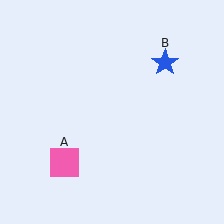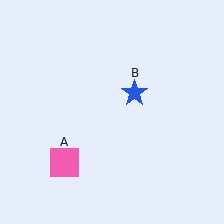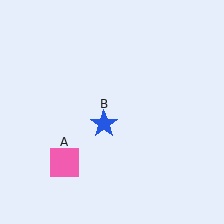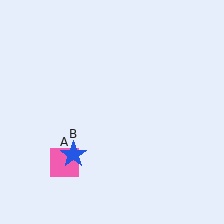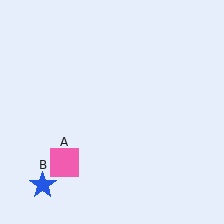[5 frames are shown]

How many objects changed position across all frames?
1 object changed position: blue star (object B).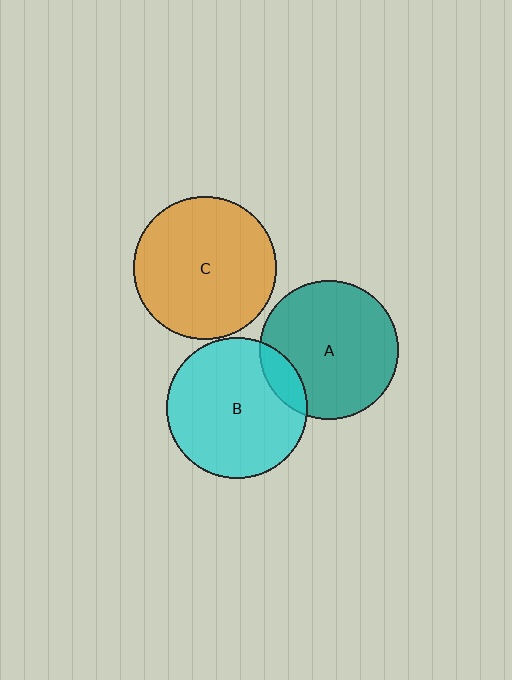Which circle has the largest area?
Circle C (orange).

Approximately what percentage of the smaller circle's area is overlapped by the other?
Approximately 15%.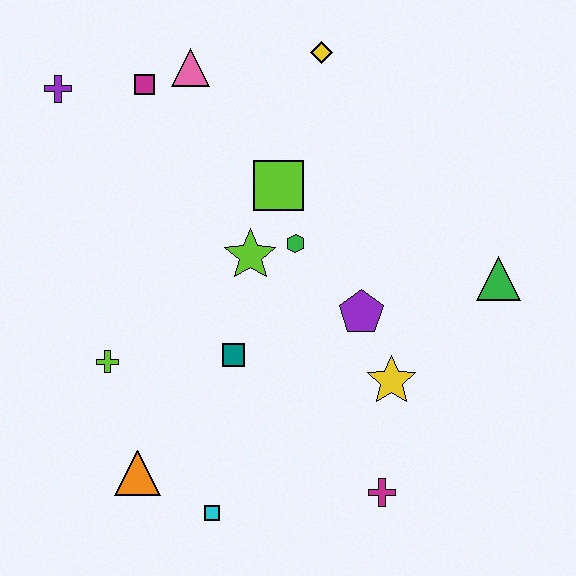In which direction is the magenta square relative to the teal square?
The magenta square is above the teal square.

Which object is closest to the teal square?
The lime star is closest to the teal square.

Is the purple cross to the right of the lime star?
No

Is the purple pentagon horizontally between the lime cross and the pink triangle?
No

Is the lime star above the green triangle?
Yes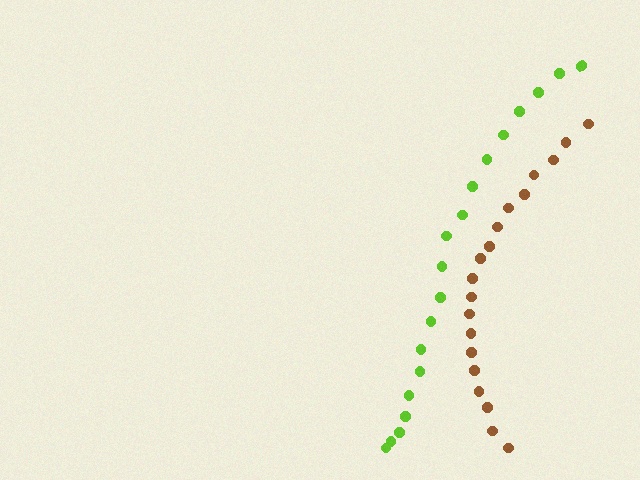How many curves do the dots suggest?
There are 2 distinct paths.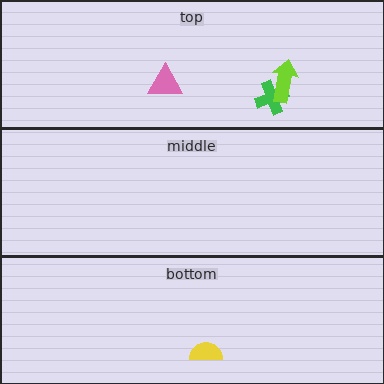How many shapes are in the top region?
3.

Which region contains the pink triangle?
The top region.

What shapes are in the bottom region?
The yellow semicircle.